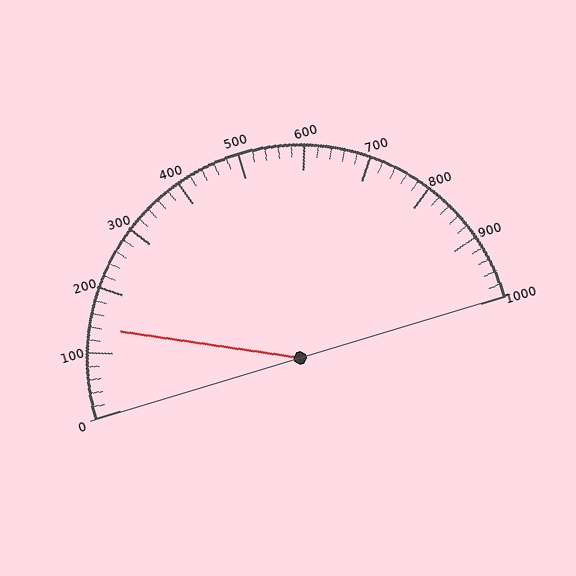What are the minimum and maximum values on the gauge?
The gauge ranges from 0 to 1000.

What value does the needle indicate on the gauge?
The needle indicates approximately 140.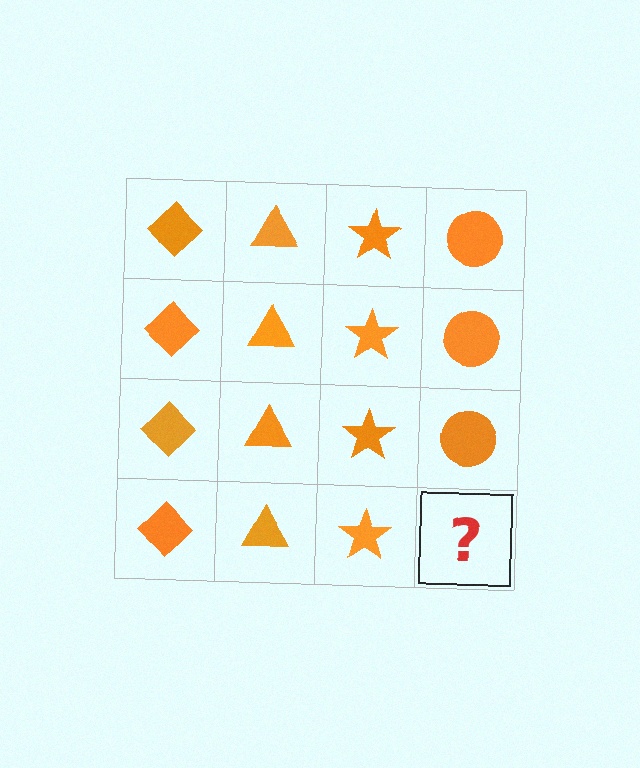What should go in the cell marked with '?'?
The missing cell should contain an orange circle.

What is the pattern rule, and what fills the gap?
The rule is that each column has a consistent shape. The gap should be filled with an orange circle.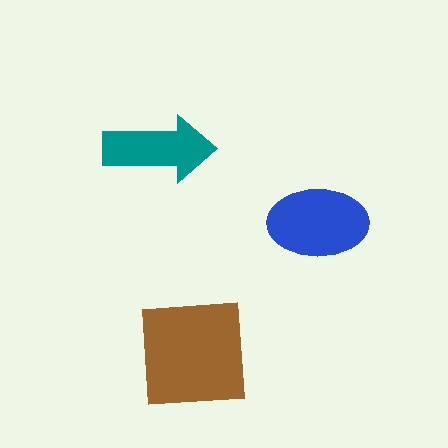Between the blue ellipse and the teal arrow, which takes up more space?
The blue ellipse.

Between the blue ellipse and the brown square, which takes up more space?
The brown square.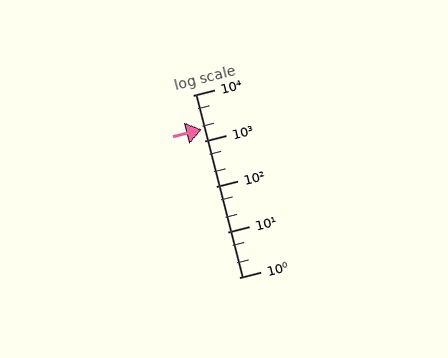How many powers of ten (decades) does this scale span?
The scale spans 4 decades, from 1 to 10000.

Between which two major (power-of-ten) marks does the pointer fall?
The pointer is between 1000 and 10000.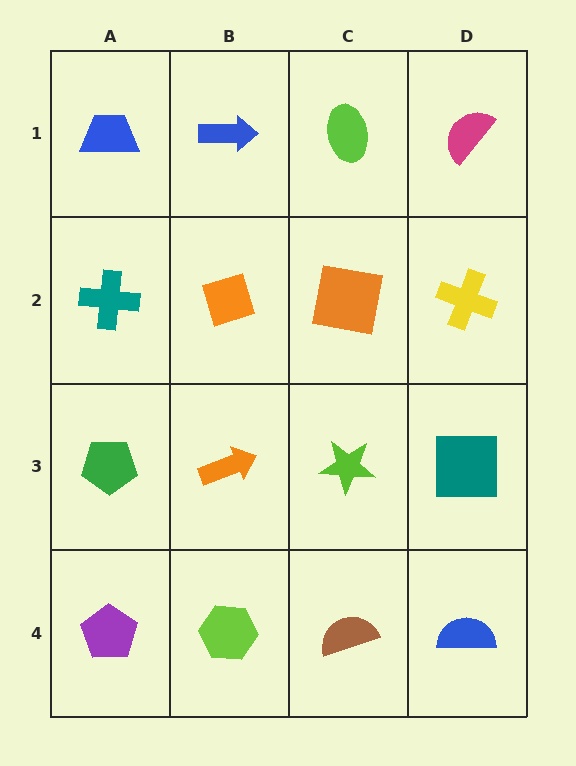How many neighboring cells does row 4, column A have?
2.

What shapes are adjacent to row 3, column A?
A teal cross (row 2, column A), a purple pentagon (row 4, column A), an orange arrow (row 3, column B).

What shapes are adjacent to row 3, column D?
A yellow cross (row 2, column D), a blue semicircle (row 4, column D), a lime star (row 3, column C).